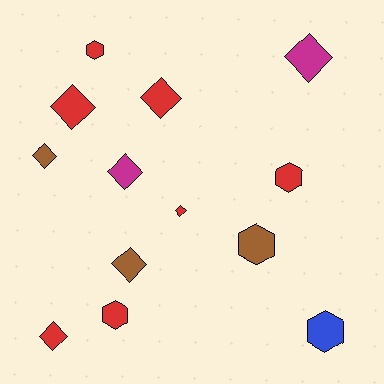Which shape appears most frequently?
Diamond, with 8 objects.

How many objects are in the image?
There are 13 objects.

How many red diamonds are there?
There are 4 red diamonds.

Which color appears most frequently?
Red, with 7 objects.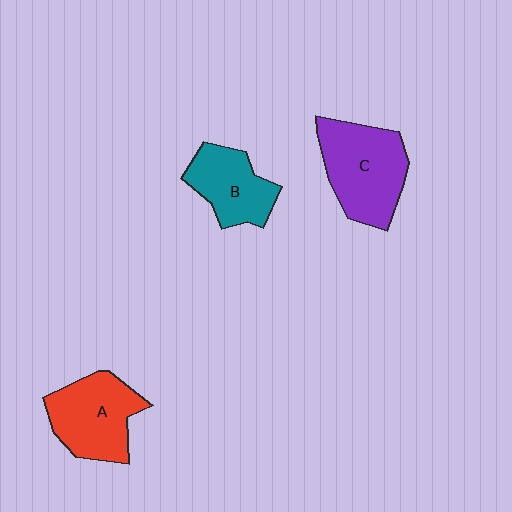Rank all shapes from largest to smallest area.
From largest to smallest: C (purple), A (red), B (teal).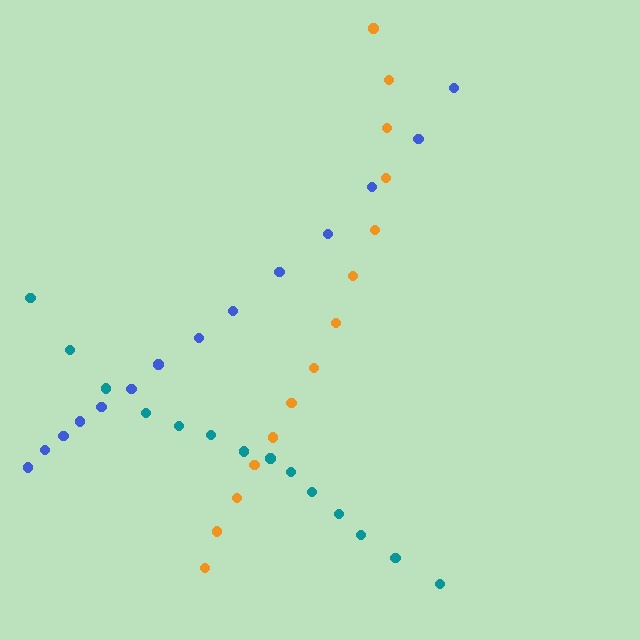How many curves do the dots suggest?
There are 3 distinct paths.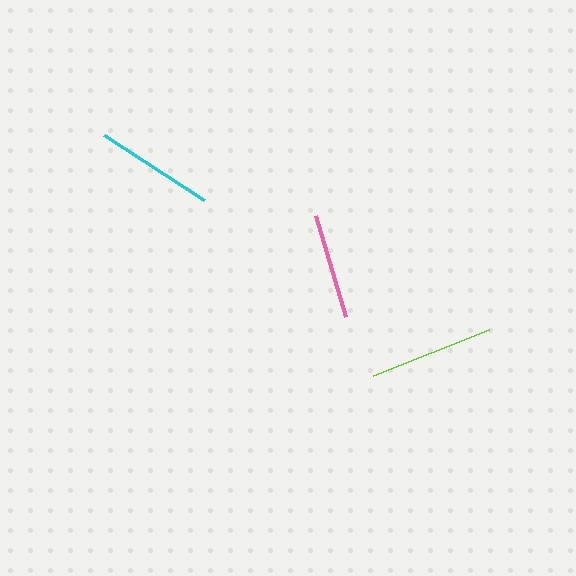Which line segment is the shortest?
The pink line is the shortest at approximately 105 pixels.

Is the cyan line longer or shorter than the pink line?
The cyan line is longer than the pink line.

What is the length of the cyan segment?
The cyan segment is approximately 120 pixels long.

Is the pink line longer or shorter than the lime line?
The lime line is longer than the pink line.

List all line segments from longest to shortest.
From longest to shortest: lime, cyan, pink.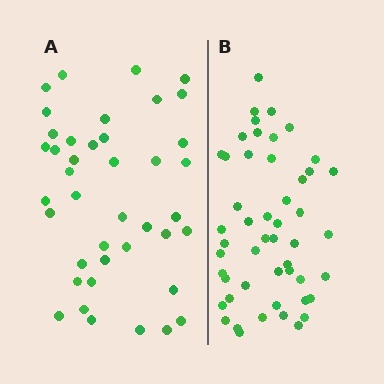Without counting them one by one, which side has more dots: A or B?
Region B (the right region) has more dots.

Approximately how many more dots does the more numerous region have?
Region B has roughly 8 or so more dots than region A.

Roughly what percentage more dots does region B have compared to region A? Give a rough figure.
About 20% more.